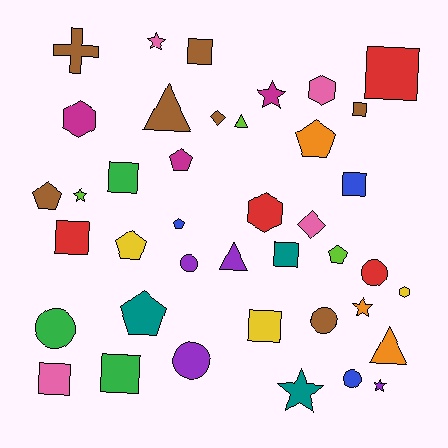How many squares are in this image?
There are 10 squares.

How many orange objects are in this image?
There are 3 orange objects.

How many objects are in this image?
There are 40 objects.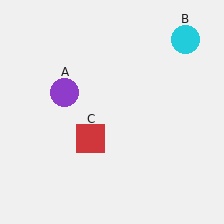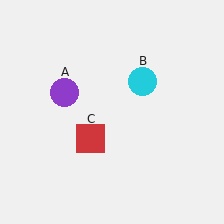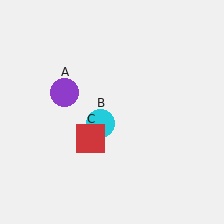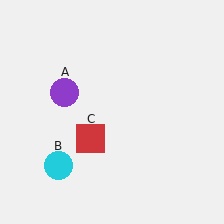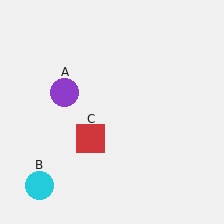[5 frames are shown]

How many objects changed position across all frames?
1 object changed position: cyan circle (object B).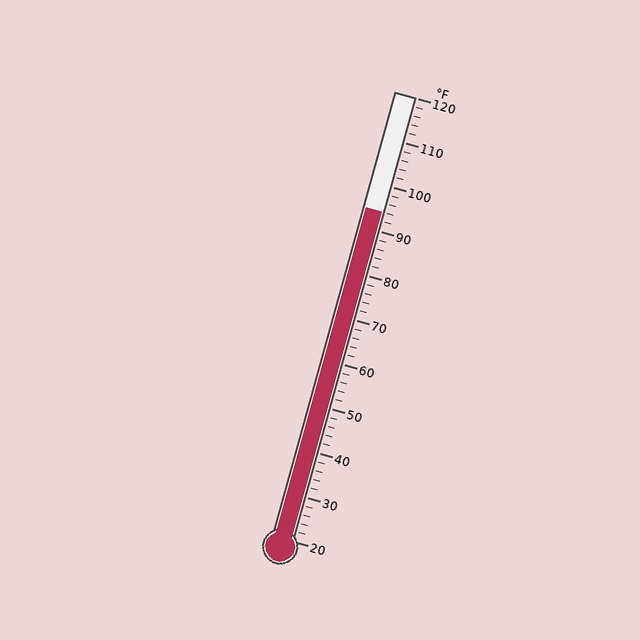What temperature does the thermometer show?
The thermometer shows approximately 94°F.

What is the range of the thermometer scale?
The thermometer scale ranges from 20°F to 120°F.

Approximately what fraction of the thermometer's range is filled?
The thermometer is filled to approximately 75% of its range.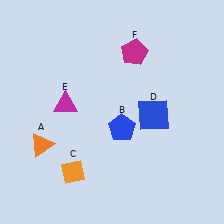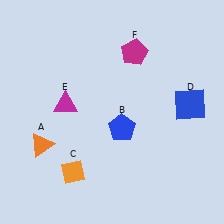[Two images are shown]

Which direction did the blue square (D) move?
The blue square (D) moved right.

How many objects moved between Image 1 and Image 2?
1 object moved between the two images.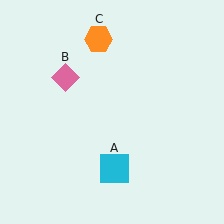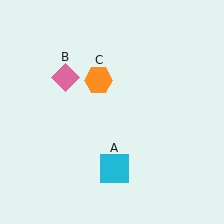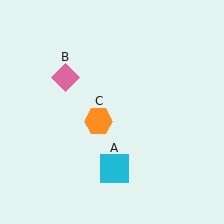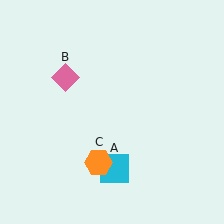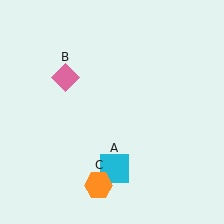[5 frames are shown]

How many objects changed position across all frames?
1 object changed position: orange hexagon (object C).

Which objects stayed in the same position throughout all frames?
Cyan square (object A) and pink diamond (object B) remained stationary.